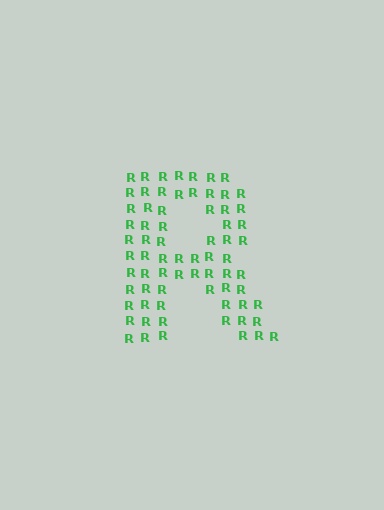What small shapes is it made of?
It is made of small letter R's.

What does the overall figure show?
The overall figure shows the letter R.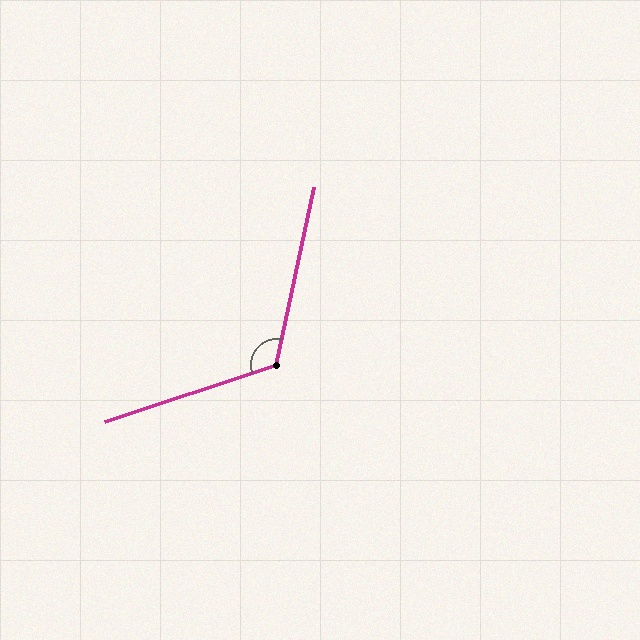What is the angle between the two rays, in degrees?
Approximately 120 degrees.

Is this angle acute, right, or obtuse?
It is obtuse.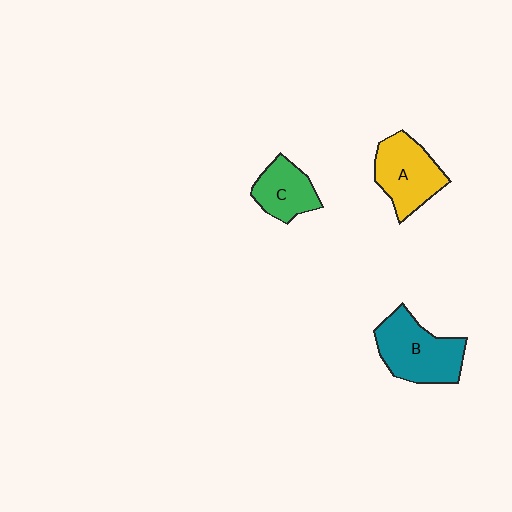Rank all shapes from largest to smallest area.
From largest to smallest: B (teal), A (yellow), C (green).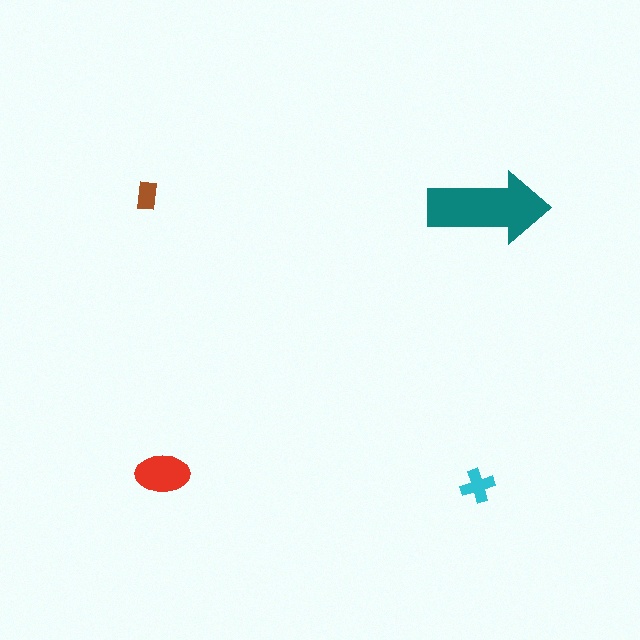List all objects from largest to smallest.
The teal arrow, the red ellipse, the cyan cross, the brown rectangle.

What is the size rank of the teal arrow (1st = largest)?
1st.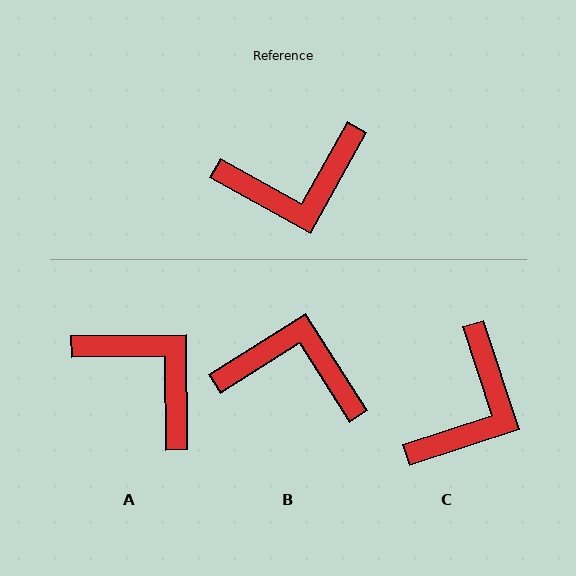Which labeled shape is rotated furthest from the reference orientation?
B, about 151 degrees away.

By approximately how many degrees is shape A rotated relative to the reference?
Approximately 120 degrees counter-clockwise.